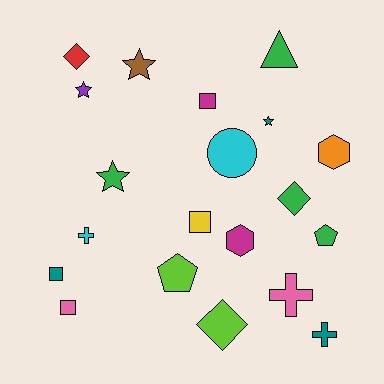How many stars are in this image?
There are 4 stars.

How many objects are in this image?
There are 20 objects.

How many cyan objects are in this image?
There are 2 cyan objects.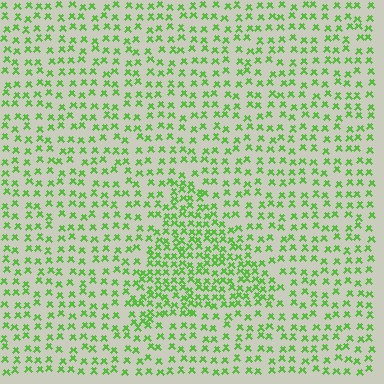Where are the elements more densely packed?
The elements are more densely packed inside the triangle boundary.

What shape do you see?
I see a triangle.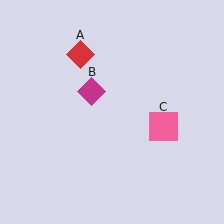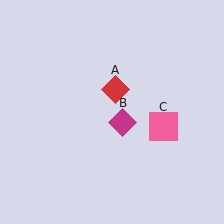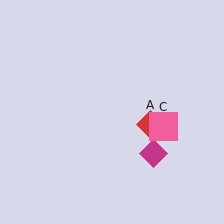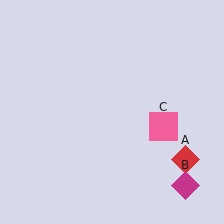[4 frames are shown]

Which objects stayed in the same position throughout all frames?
Pink square (object C) remained stationary.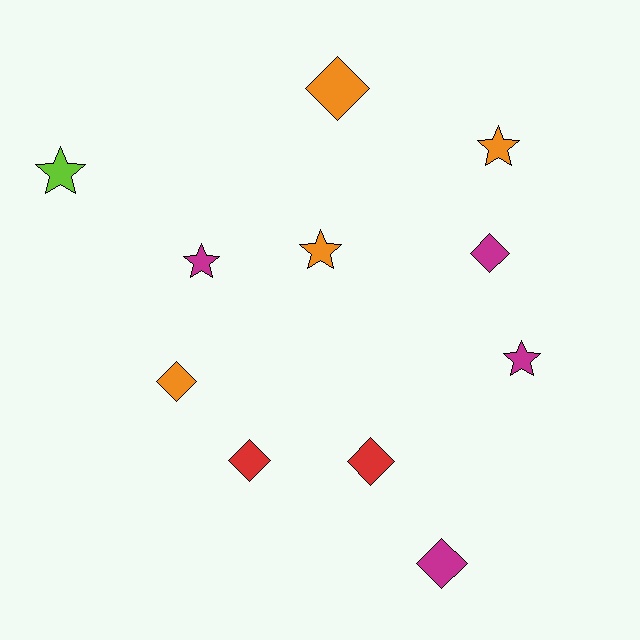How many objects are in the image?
There are 11 objects.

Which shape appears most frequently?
Diamond, with 6 objects.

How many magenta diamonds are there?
There are 2 magenta diamonds.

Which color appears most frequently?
Magenta, with 4 objects.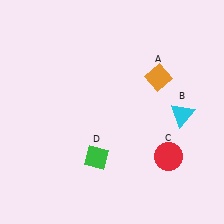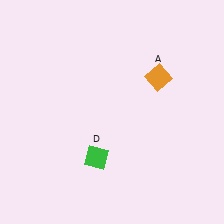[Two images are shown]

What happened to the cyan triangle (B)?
The cyan triangle (B) was removed in Image 2. It was in the bottom-right area of Image 1.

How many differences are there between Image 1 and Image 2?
There are 2 differences between the two images.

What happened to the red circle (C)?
The red circle (C) was removed in Image 2. It was in the bottom-right area of Image 1.